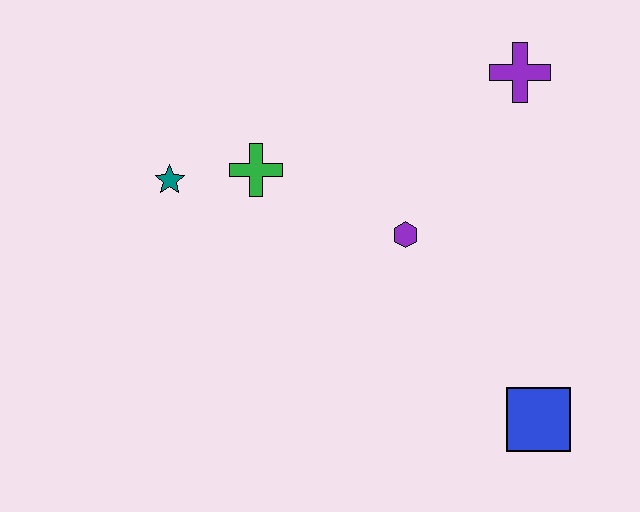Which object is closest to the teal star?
The green cross is closest to the teal star.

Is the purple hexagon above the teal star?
No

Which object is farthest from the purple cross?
The teal star is farthest from the purple cross.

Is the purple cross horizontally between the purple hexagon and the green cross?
No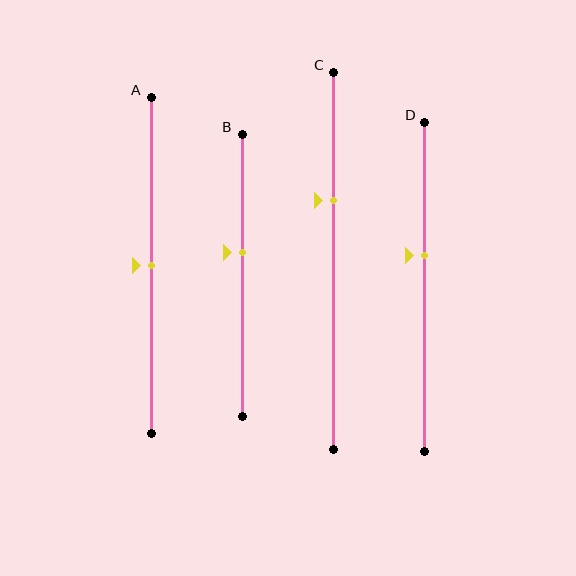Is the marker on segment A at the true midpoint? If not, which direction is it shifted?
Yes, the marker on segment A is at the true midpoint.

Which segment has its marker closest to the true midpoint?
Segment A has its marker closest to the true midpoint.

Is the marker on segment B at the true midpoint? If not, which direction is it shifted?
No, the marker on segment B is shifted upward by about 8% of the segment length.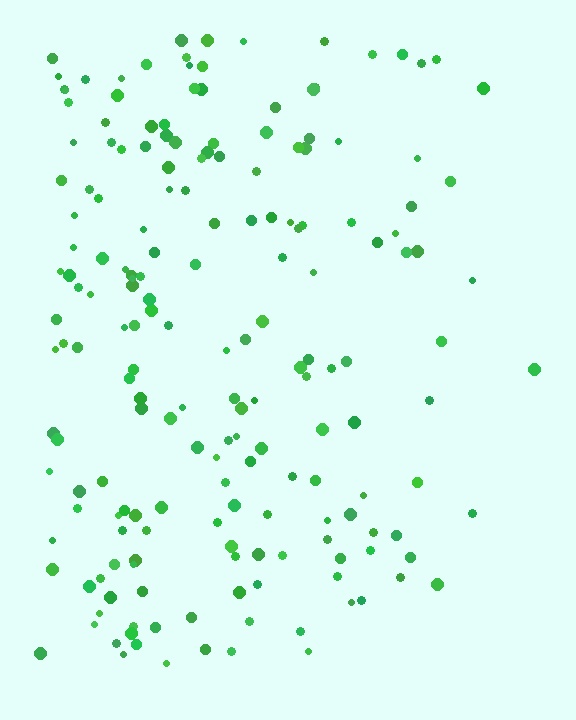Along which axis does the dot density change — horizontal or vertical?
Horizontal.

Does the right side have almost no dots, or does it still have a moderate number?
Still a moderate number, just noticeably fewer than the left.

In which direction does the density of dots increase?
From right to left, with the left side densest.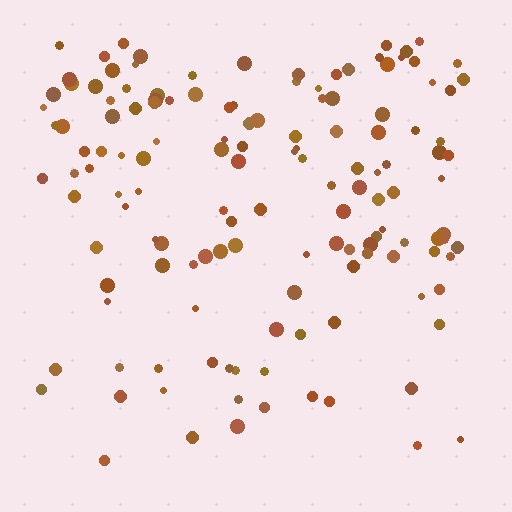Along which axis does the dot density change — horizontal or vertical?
Vertical.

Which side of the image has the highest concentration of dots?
The top.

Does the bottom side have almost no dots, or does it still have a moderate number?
Still a moderate number, just noticeably fewer than the top.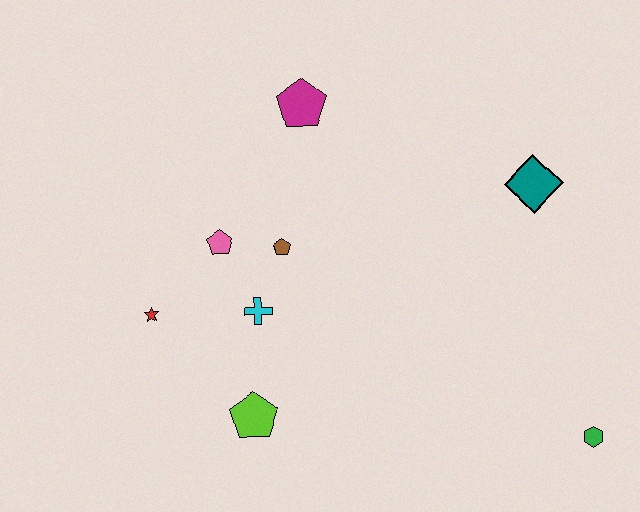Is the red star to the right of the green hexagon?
No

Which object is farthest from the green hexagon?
The red star is farthest from the green hexagon.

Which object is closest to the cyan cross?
The brown pentagon is closest to the cyan cross.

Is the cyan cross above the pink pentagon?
No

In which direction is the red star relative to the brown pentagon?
The red star is to the left of the brown pentagon.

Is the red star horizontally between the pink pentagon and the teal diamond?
No